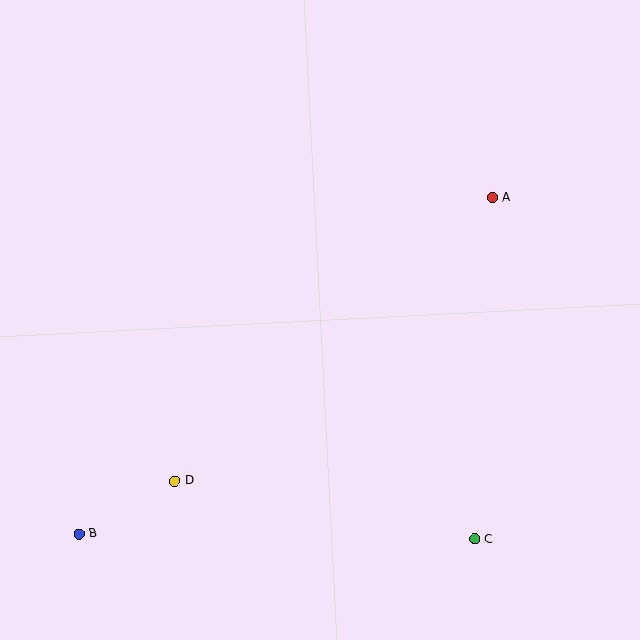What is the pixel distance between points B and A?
The distance between B and A is 533 pixels.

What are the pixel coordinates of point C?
Point C is at (475, 539).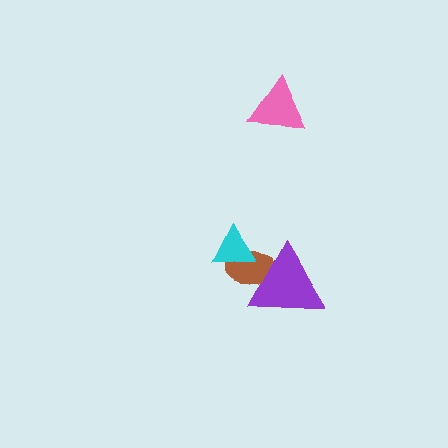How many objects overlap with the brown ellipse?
2 objects overlap with the brown ellipse.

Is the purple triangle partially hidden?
No, no other shape covers it.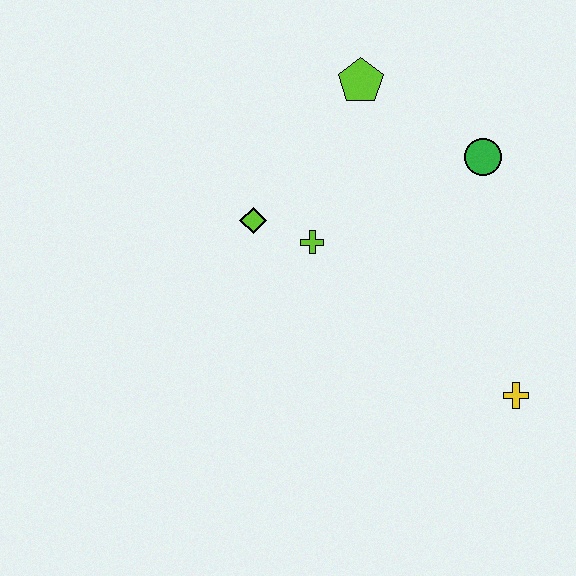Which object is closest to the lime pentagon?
The green circle is closest to the lime pentagon.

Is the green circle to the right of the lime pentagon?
Yes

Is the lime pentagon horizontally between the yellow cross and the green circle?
No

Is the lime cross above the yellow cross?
Yes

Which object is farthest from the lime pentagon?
The yellow cross is farthest from the lime pentagon.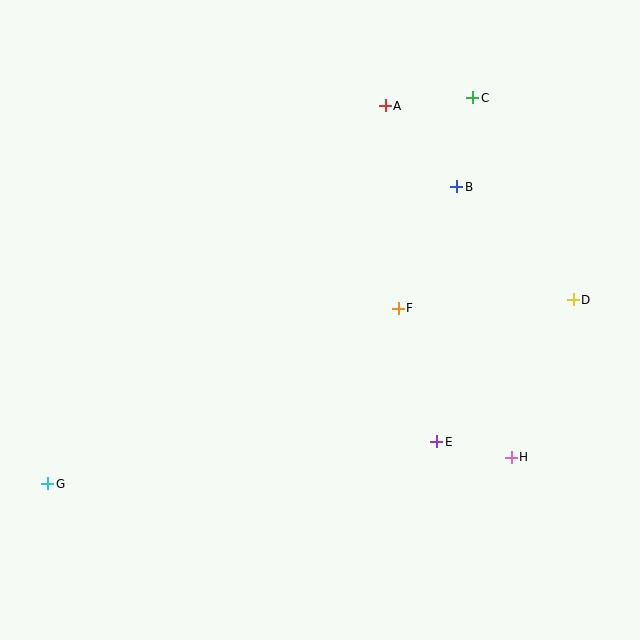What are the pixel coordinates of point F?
Point F is at (398, 308).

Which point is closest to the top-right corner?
Point C is closest to the top-right corner.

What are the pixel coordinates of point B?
Point B is at (457, 187).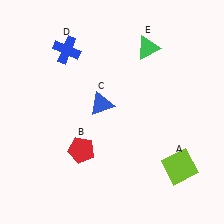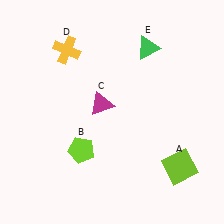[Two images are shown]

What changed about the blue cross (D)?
In Image 1, D is blue. In Image 2, it changed to yellow.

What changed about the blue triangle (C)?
In Image 1, C is blue. In Image 2, it changed to magenta.